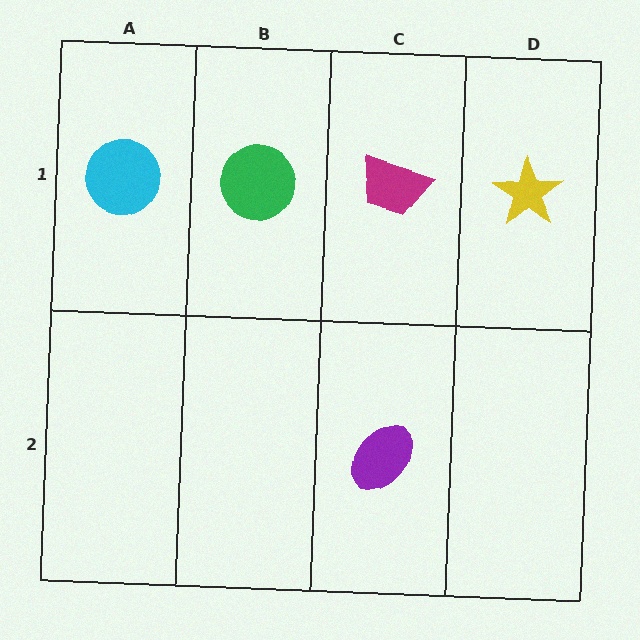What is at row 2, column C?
A purple ellipse.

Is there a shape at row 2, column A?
No, that cell is empty.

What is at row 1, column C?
A magenta trapezoid.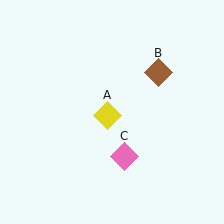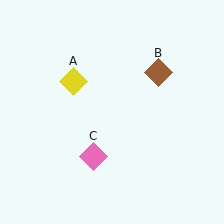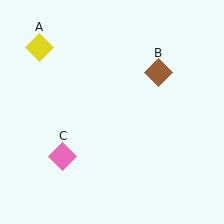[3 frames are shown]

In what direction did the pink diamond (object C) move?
The pink diamond (object C) moved left.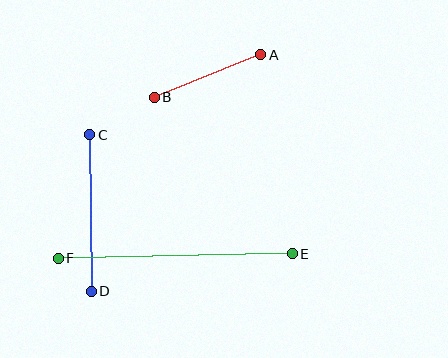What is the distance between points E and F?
The distance is approximately 234 pixels.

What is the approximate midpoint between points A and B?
The midpoint is at approximately (208, 76) pixels.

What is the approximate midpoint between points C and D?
The midpoint is at approximately (90, 213) pixels.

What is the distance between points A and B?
The distance is approximately 115 pixels.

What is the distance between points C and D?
The distance is approximately 156 pixels.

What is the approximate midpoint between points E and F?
The midpoint is at approximately (175, 256) pixels.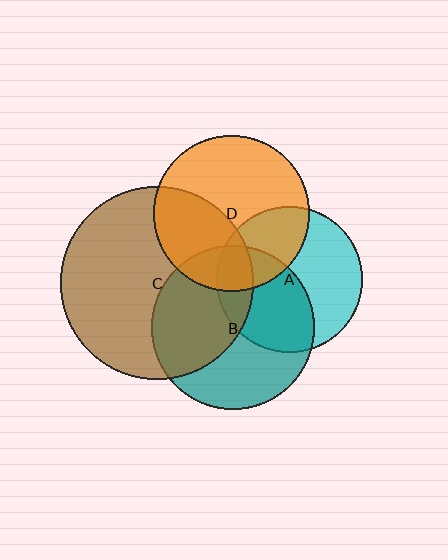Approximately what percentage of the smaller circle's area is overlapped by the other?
Approximately 45%.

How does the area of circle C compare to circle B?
Approximately 1.4 times.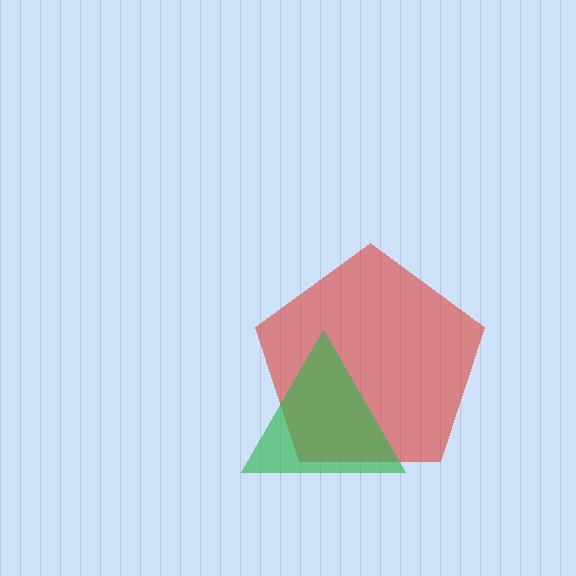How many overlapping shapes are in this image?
There are 2 overlapping shapes in the image.